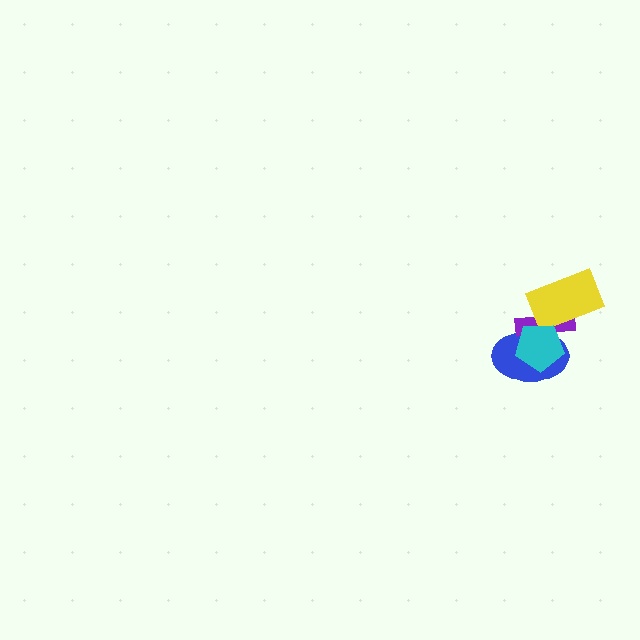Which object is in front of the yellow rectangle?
The cyan pentagon is in front of the yellow rectangle.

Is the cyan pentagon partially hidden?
No, no other shape covers it.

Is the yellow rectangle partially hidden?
Yes, it is partially covered by another shape.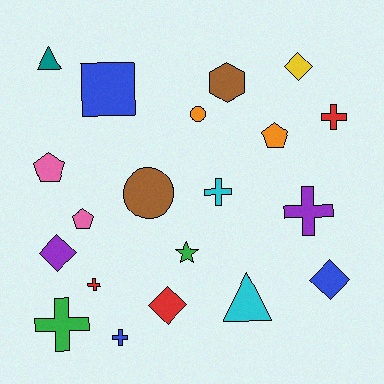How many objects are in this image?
There are 20 objects.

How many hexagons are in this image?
There is 1 hexagon.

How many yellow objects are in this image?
There is 1 yellow object.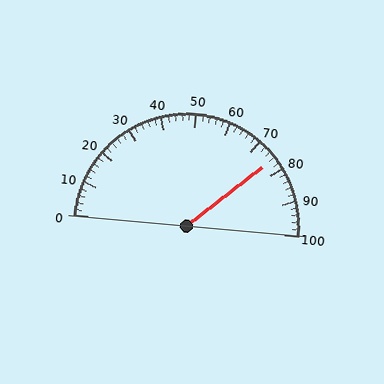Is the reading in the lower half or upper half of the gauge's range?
The reading is in the upper half of the range (0 to 100).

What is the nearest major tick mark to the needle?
The nearest major tick mark is 80.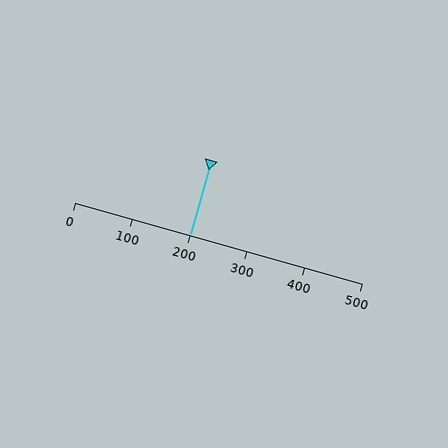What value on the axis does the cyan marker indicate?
The marker indicates approximately 200.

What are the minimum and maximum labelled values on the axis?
The axis runs from 0 to 500.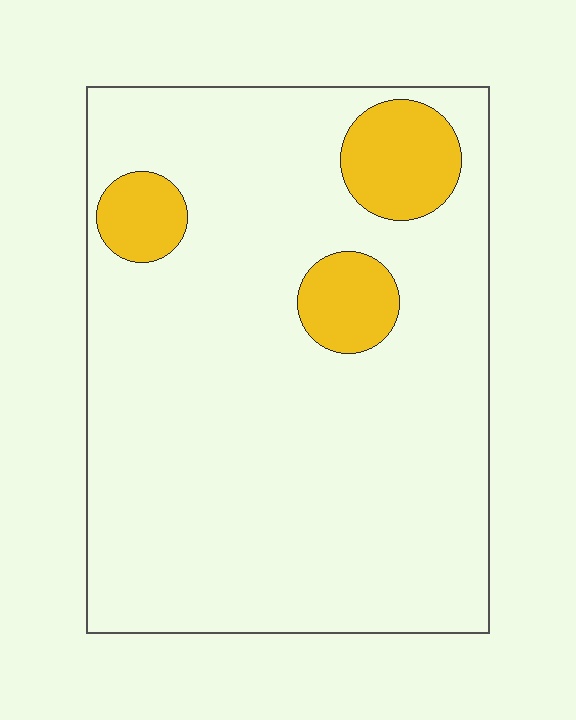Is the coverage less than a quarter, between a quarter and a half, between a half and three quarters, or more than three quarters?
Less than a quarter.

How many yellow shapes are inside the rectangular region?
3.